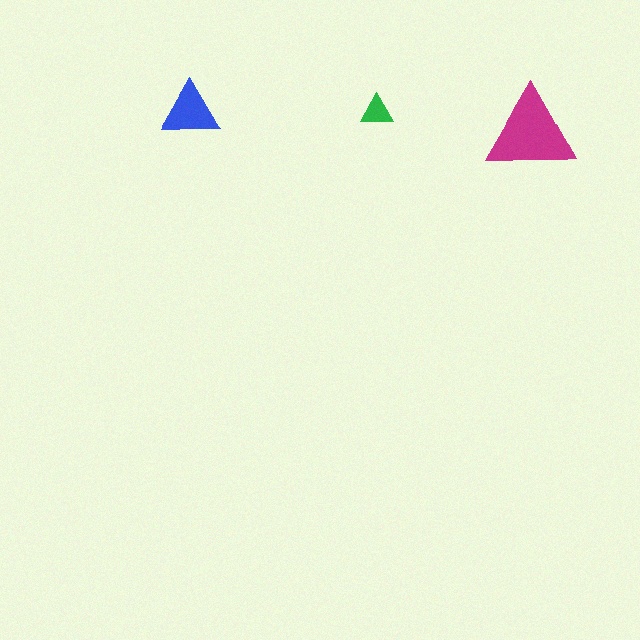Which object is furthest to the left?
The blue triangle is leftmost.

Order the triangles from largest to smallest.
the magenta one, the blue one, the green one.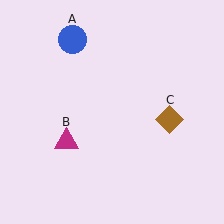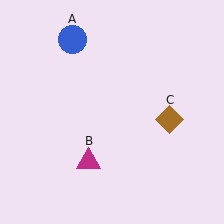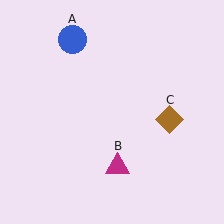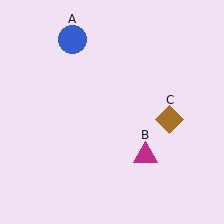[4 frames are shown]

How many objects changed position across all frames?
1 object changed position: magenta triangle (object B).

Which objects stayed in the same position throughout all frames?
Blue circle (object A) and brown diamond (object C) remained stationary.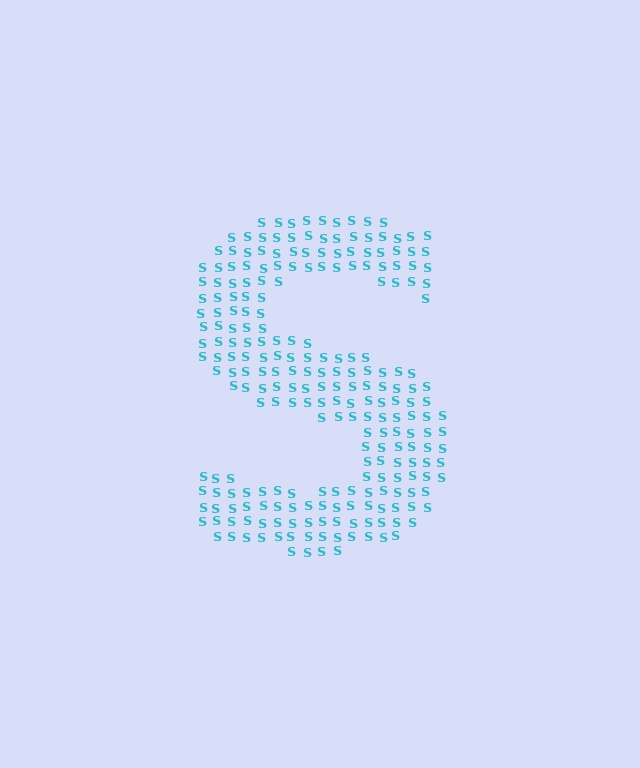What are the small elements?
The small elements are letter S's.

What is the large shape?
The large shape is the letter S.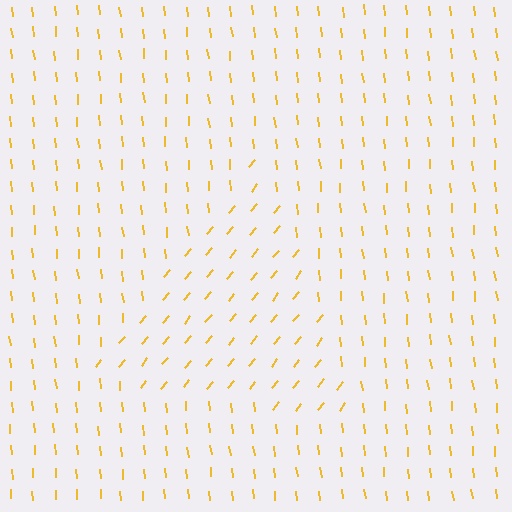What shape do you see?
I see a triangle.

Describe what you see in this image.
The image is filled with small yellow line segments. A triangle region in the image has lines oriented differently from the surrounding lines, creating a visible texture boundary.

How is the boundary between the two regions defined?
The boundary is defined purely by a change in line orientation (approximately 45 degrees difference). All lines are the same color and thickness.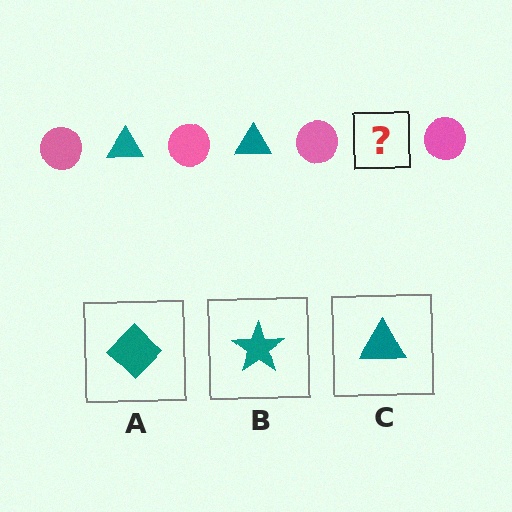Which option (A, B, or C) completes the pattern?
C.